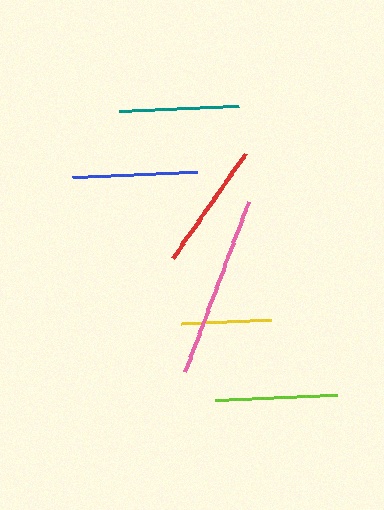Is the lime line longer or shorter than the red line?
The red line is longer than the lime line.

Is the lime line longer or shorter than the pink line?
The pink line is longer than the lime line.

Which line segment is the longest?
The pink line is the longest at approximately 181 pixels.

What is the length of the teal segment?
The teal segment is approximately 120 pixels long.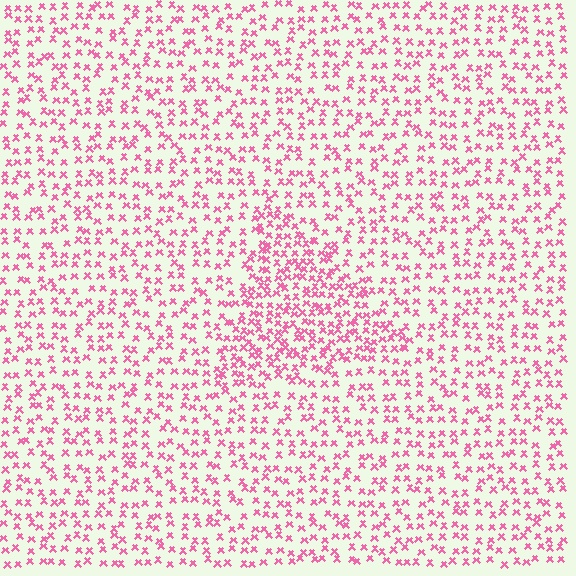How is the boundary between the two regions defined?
The boundary is defined by a change in element density (approximately 1.8x ratio). All elements are the same color, size, and shape.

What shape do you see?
I see a triangle.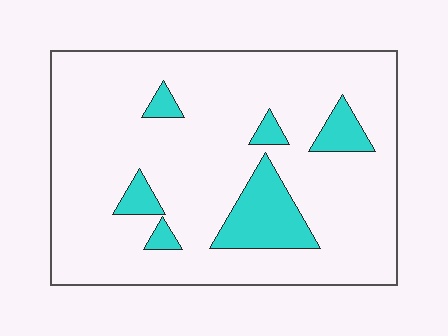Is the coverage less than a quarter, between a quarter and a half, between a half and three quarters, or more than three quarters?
Less than a quarter.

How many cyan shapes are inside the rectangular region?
6.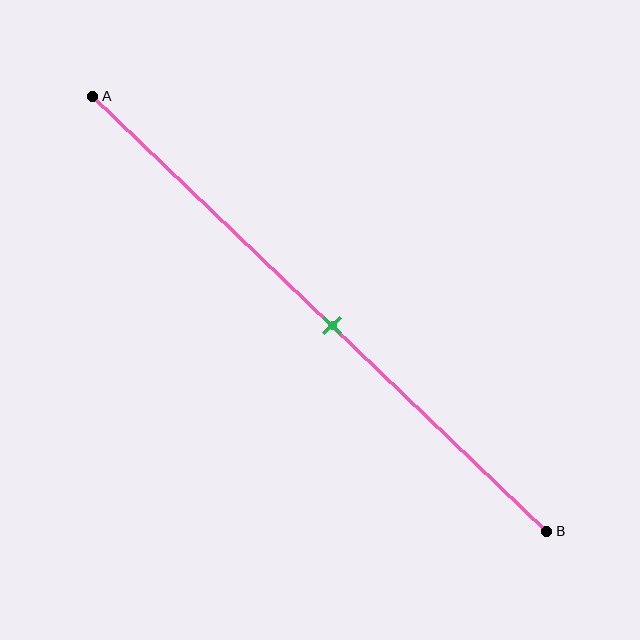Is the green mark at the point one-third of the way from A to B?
No, the mark is at about 55% from A, not at the 33% one-third point.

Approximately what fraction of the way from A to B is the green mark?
The green mark is approximately 55% of the way from A to B.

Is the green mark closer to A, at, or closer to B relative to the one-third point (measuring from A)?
The green mark is closer to point B than the one-third point of segment AB.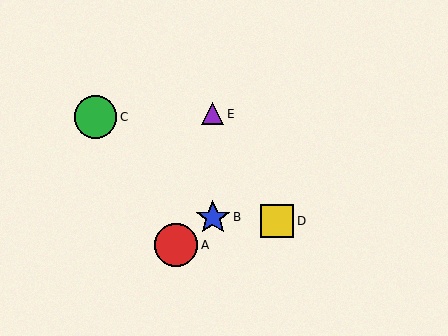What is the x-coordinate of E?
Object E is at x≈213.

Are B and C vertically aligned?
No, B is at x≈213 and C is at x≈96.